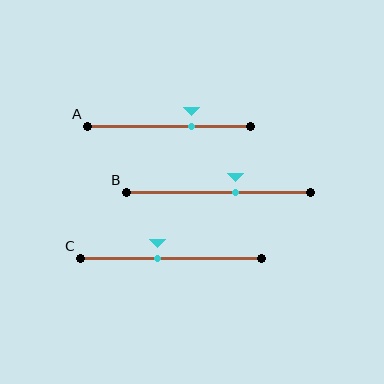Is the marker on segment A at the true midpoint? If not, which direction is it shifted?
No, the marker on segment A is shifted to the right by about 14% of the segment length.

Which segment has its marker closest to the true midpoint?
Segment C has its marker closest to the true midpoint.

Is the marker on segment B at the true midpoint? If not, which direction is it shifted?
No, the marker on segment B is shifted to the right by about 9% of the segment length.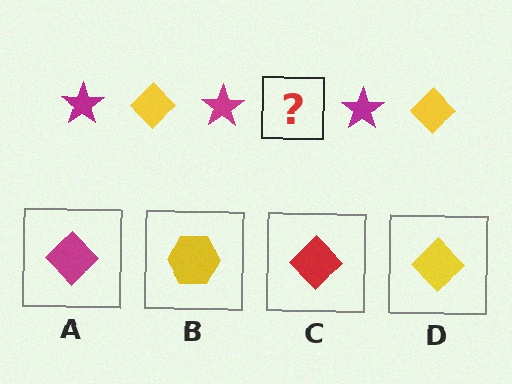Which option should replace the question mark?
Option D.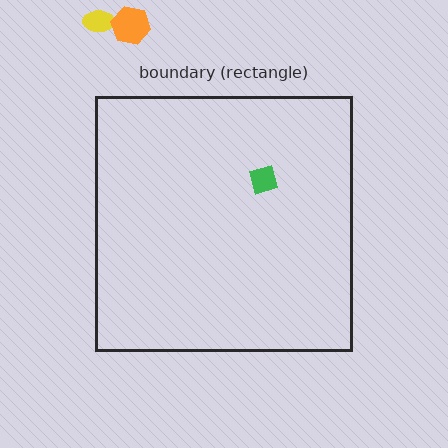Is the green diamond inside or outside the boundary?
Inside.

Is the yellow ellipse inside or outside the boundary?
Outside.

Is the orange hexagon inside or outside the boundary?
Outside.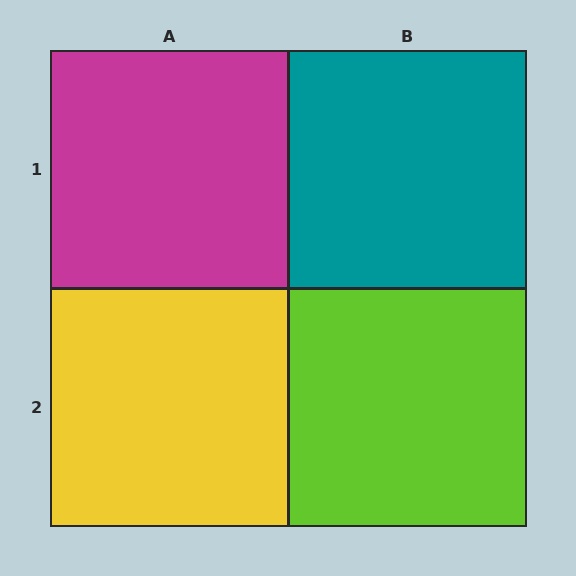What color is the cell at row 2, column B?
Lime.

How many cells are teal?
1 cell is teal.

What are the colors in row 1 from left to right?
Magenta, teal.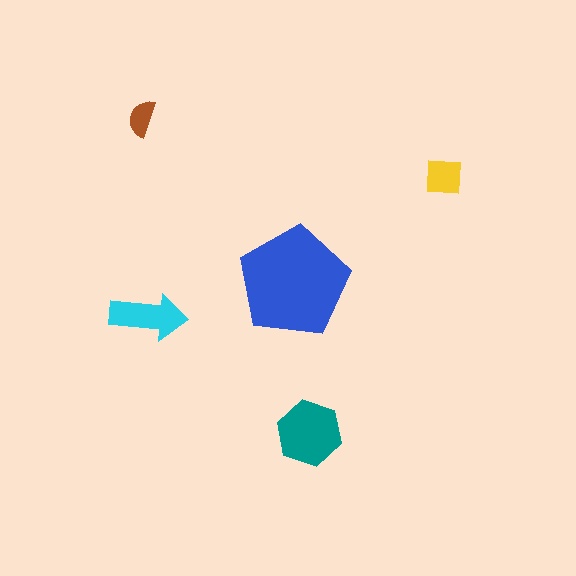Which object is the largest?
The blue pentagon.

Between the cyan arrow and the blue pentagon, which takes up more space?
The blue pentagon.